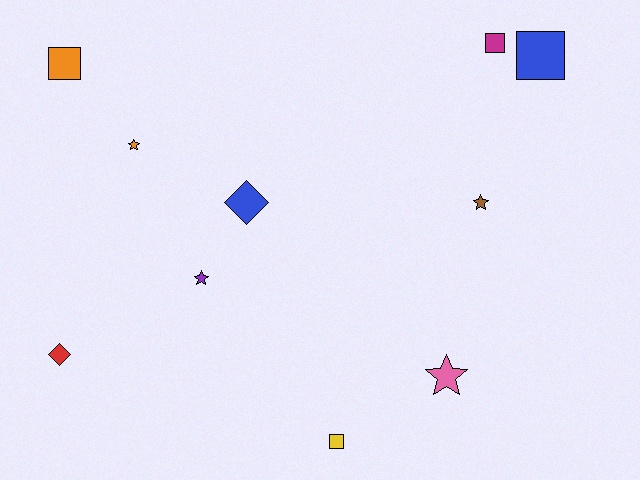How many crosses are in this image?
There are no crosses.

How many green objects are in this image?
There are no green objects.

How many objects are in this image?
There are 10 objects.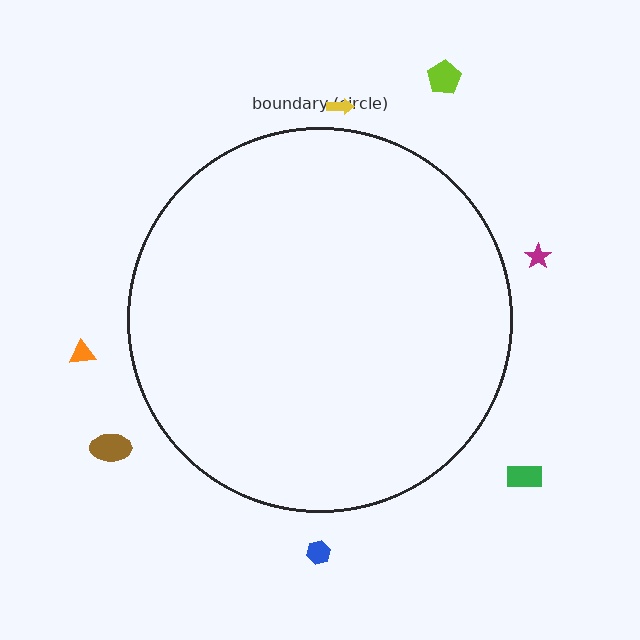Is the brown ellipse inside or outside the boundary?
Outside.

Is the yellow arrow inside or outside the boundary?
Outside.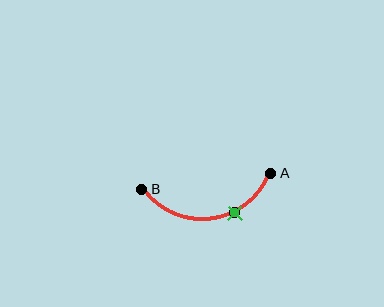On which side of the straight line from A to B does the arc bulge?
The arc bulges below the straight line connecting A and B.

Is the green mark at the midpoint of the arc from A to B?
No. The green mark lies on the arc but is closer to endpoint A. The arc midpoint would be at the point on the curve equidistant along the arc from both A and B.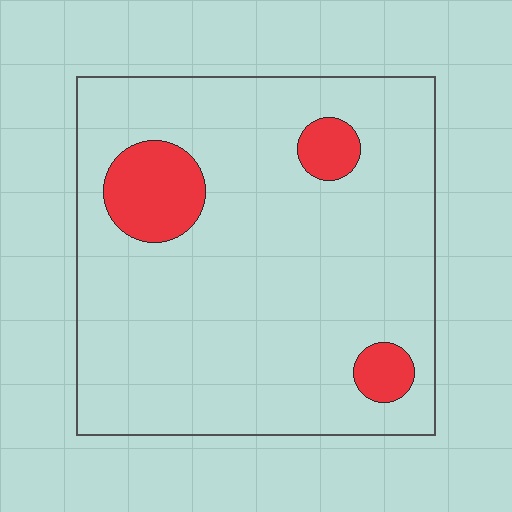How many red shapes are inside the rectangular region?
3.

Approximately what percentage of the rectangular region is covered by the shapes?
Approximately 10%.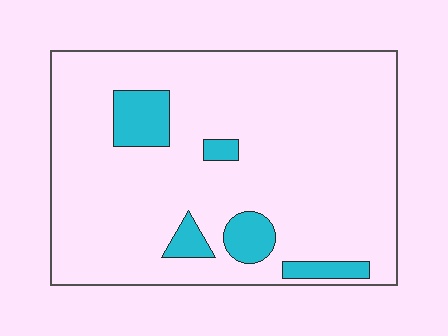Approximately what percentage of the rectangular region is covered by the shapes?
Approximately 10%.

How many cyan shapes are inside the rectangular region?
5.